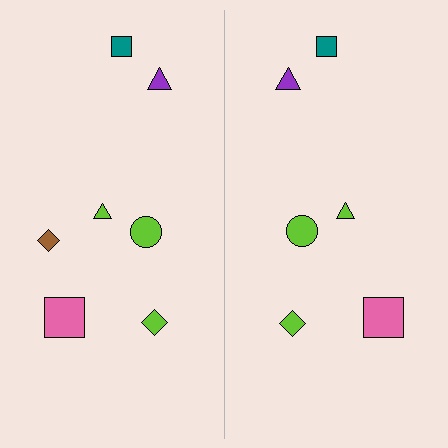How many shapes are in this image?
There are 13 shapes in this image.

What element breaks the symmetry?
A brown diamond is missing from the right side.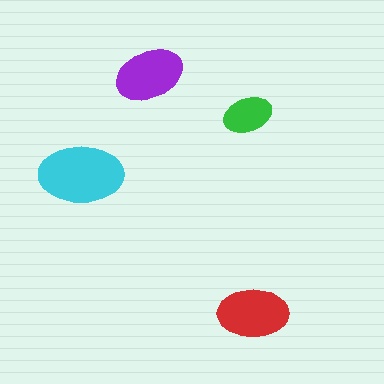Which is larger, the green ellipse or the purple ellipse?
The purple one.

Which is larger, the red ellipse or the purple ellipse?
The red one.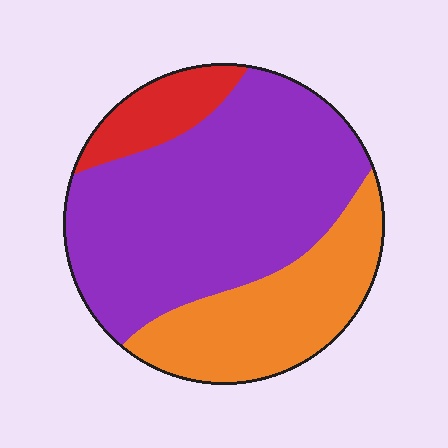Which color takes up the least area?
Red, at roughly 10%.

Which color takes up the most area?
Purple, at roughly 60%.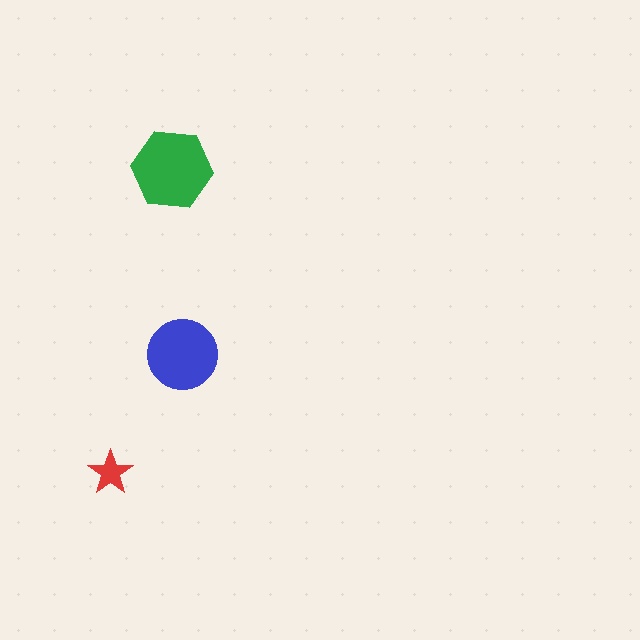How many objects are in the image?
There are 3 objects in the image.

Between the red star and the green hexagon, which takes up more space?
The green hexagon.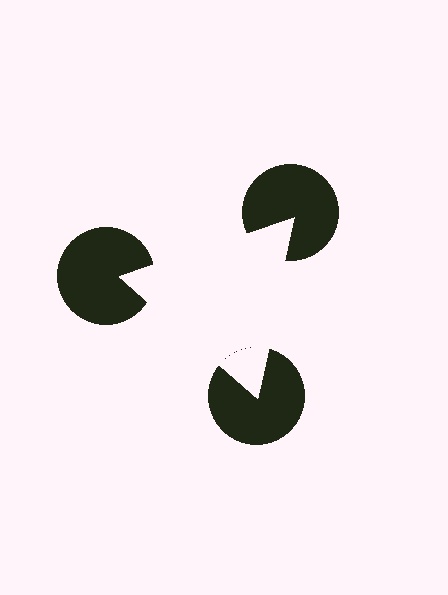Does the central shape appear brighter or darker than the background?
It typically appears slightly brighter than the background, even though no actual brightness change is drawn.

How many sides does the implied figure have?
3 sides.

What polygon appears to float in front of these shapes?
An illusory triangle — its edges are inferred from the aligned wedge cuts in the pac-man discs, not physically drawn.